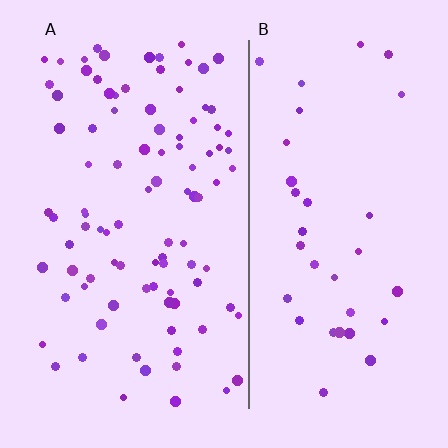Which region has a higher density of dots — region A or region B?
A (the left).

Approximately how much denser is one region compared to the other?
Approximately 2.8× — region A over region B.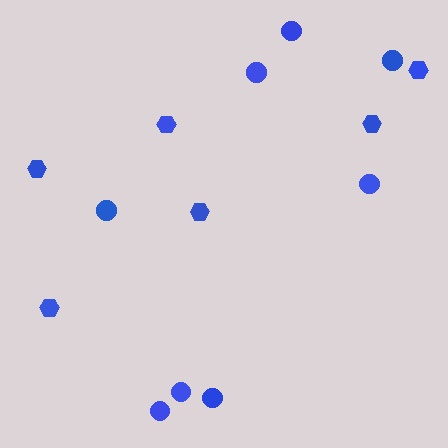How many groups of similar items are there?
There are 2 groups: one group of circles (8) and one group of hexagons (6).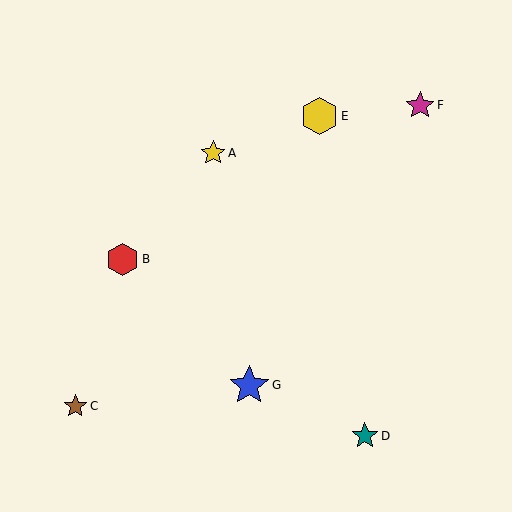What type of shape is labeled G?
Shape G is a blue star.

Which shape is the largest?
The blue star (labeled G) is the largest.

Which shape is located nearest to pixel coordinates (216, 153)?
The yellow star (labeled A) at (213, 153) is nearest to that location.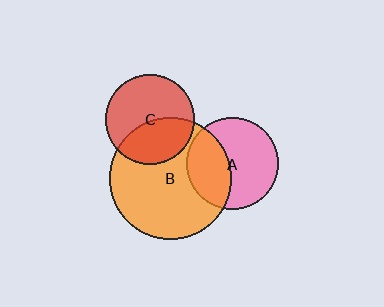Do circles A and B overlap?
Yes.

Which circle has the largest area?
Circle B (orange).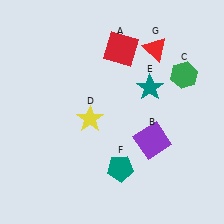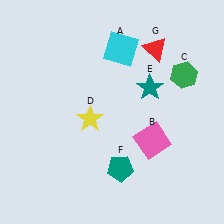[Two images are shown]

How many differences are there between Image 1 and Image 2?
There are 2 differences between the two images.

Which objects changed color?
A changed from red to cyan. B changed from purple to pink.